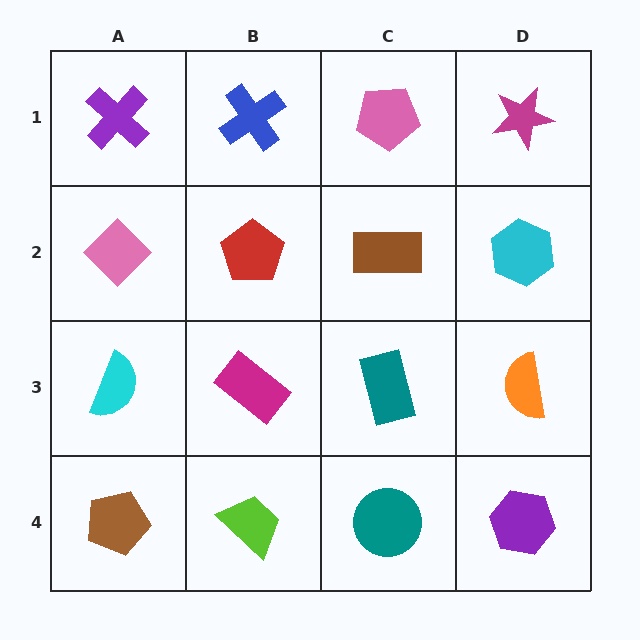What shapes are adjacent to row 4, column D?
An orange semicircle (row 3, column D), a teal circle (row 4, column C).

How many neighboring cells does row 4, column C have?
3.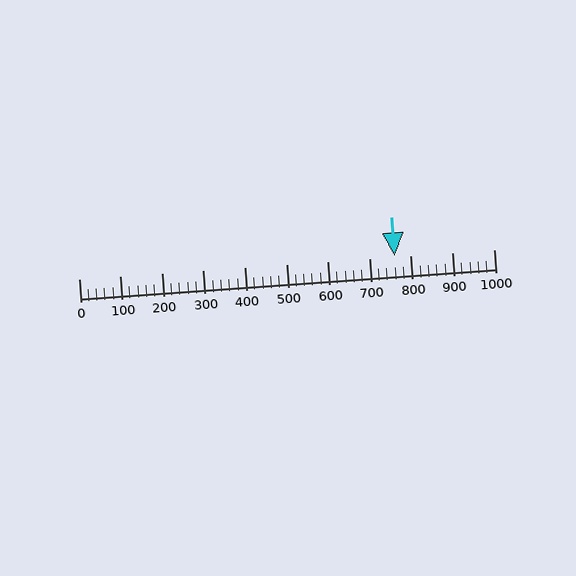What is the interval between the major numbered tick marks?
The major tick marks are spaced 100 units apart.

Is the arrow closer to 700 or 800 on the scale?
The arrow is closer to 800.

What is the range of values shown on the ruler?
The ruler shows values from 0 to 1000.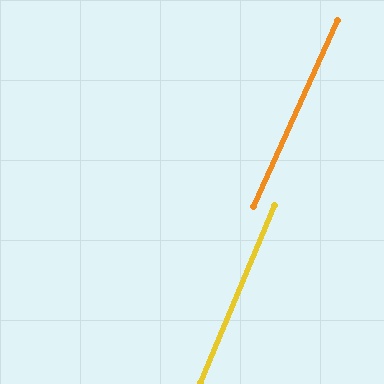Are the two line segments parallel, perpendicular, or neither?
Parallel — their directions differ by only 1.6°.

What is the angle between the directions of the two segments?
Approximately 2 degrees.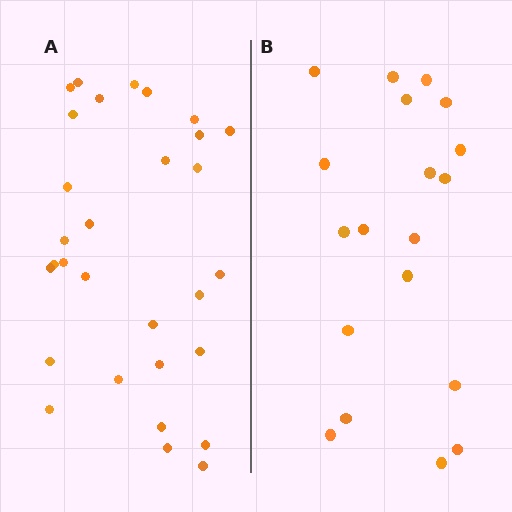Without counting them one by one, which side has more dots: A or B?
Region A (the left region) has more dots.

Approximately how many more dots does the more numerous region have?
Region A has roughly 12 or so more dots than region B.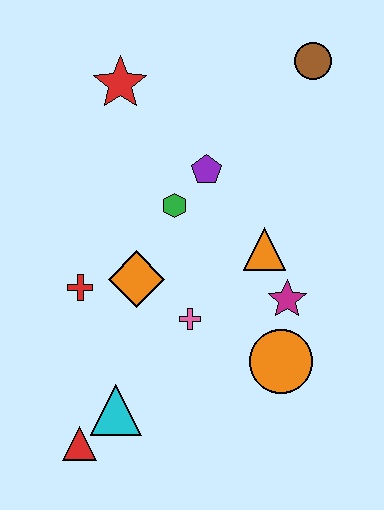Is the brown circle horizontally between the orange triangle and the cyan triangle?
No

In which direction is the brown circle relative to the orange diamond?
The brown circle is above the orange diamond.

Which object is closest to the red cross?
The orange diamond is closest to the red cross.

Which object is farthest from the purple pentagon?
The red triangle is farthest from the purple pentagon.